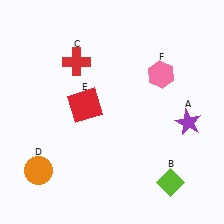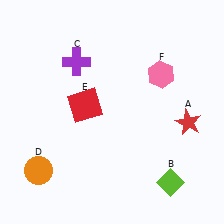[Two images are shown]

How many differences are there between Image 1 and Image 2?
There are 2 differences between the two images.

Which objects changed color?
A changed from purple to red. C changed from red to purple.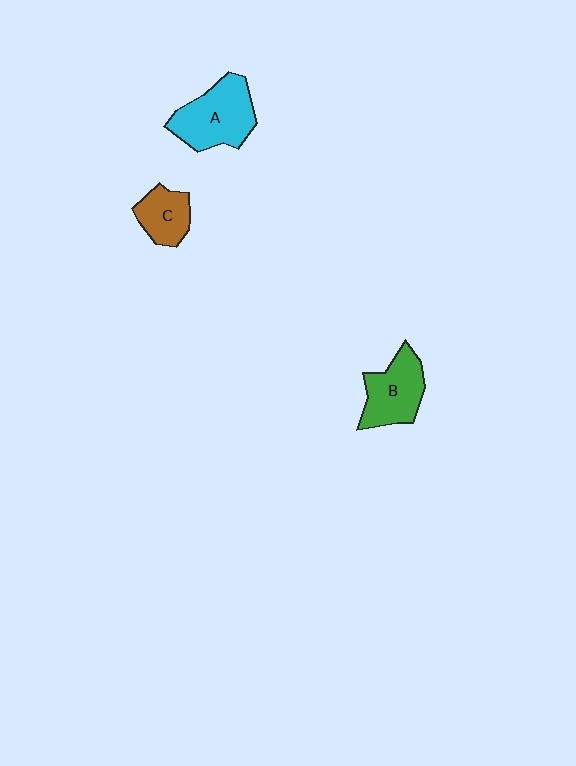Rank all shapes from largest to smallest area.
From largest to smallest: A (cyan), B (green), C (brown).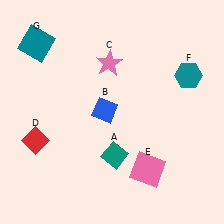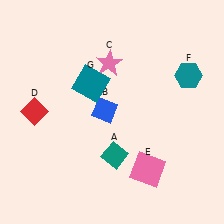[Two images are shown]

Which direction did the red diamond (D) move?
The red diamond (D) moved up.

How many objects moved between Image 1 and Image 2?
2 objects moved between the two images.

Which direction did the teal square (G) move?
The teal square (G) moved right.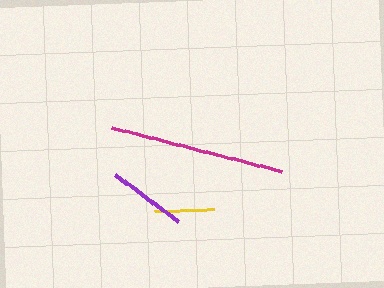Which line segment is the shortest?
The yellow line is the shortest at approximately 60 pixels.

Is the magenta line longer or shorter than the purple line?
The magenta line is longer than the purple line.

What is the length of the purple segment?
The purple segment is approximately 78 pixels long.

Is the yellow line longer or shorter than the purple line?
The purple line is longer than the yellow line.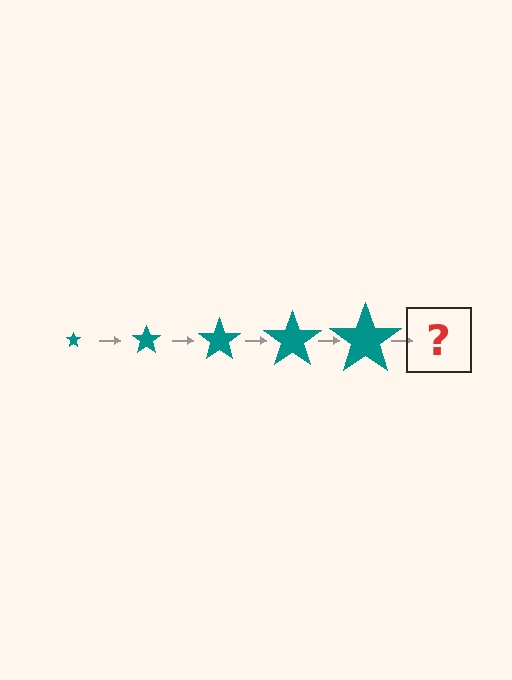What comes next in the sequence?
The next element should be a teal star, larger than the previous one.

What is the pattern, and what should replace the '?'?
The pattern is that the star gets progressively larger each step. The '?' should be a teal star, larger than the previous one.